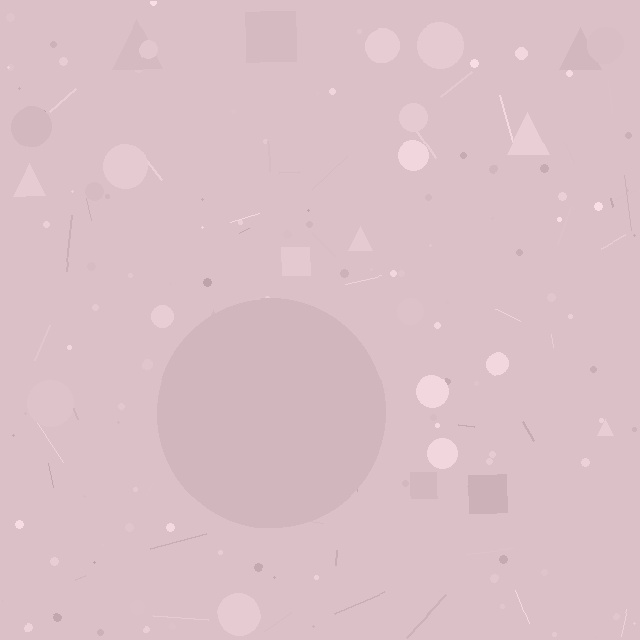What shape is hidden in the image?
A circle is hidden in the image.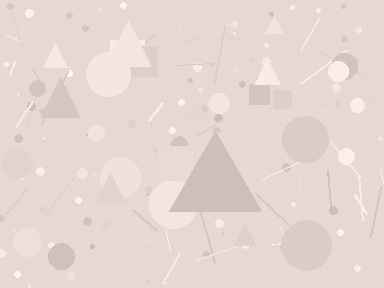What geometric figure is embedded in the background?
A triangle is embedded in the background.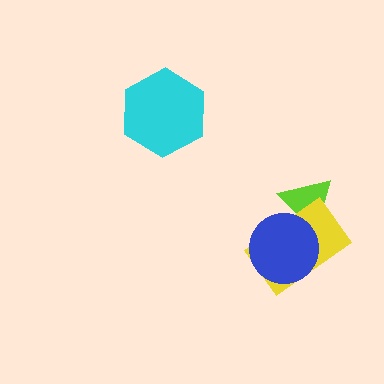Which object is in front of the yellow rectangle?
The blue circle is in front of the yellow rectangle.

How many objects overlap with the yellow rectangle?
2 objects overlap with the yellow rectangle.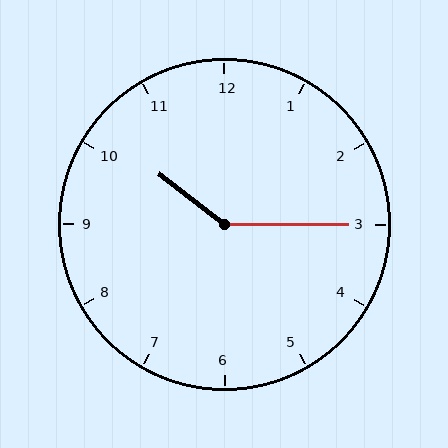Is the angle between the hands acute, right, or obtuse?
It is obtuse.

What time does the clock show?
10:15.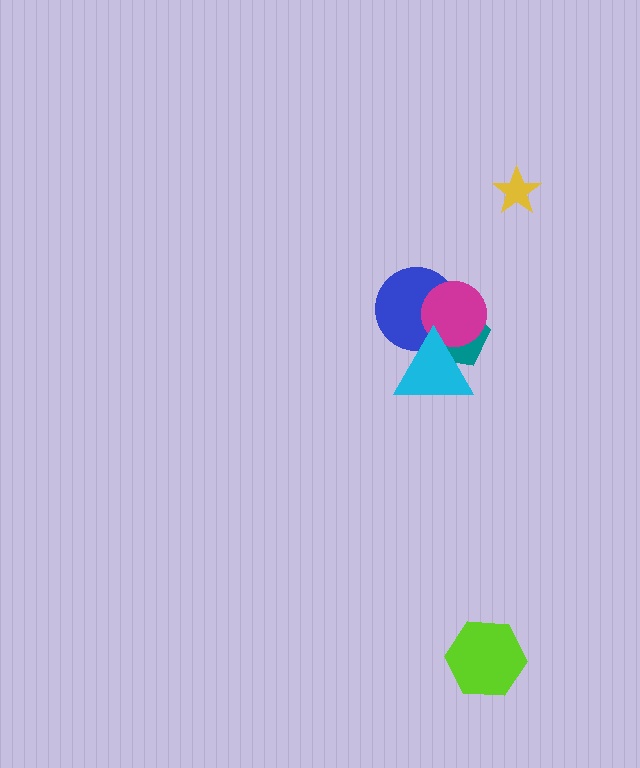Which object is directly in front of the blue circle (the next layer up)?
The magenta circle is directly in front of the blue circle.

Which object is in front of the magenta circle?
The cyan triangle is in front of the magenta circle.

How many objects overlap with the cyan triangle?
3 objects overlap with the cyan triangle.